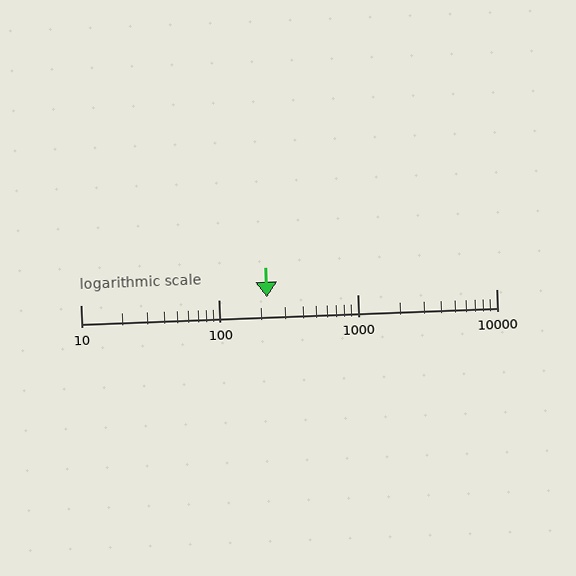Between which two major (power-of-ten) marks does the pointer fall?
The pointer is between 100 and 1000.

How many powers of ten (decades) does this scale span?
The scale spans 3 decades, from 10 to 10000.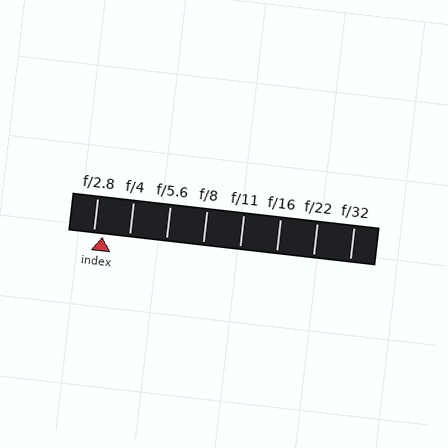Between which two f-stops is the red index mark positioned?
The index mark is between f/2.8 and f/4.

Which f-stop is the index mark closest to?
The index mark is closest to f/2.8.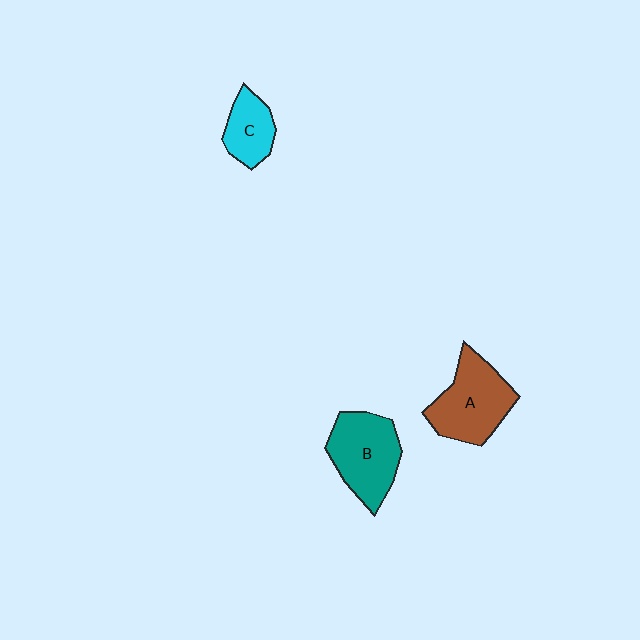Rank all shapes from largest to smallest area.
From largest to smallest: A (brown), B (teal), C (cyan).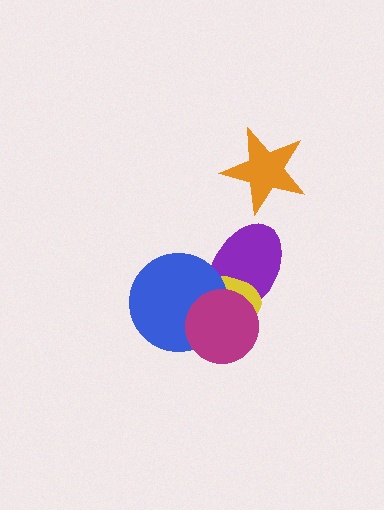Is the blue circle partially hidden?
Yes, it is partially covered by another shape.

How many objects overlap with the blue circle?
3 objects overlap with the blue circle.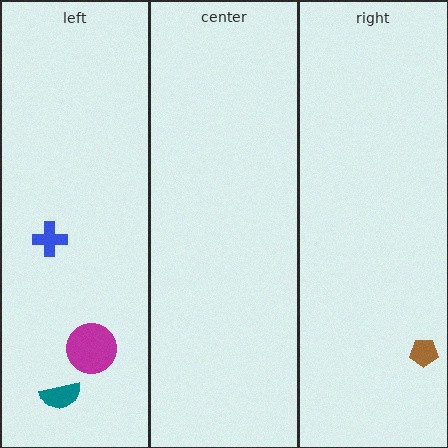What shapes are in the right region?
The brown pentagon.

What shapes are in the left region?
The magenta circle, the teal semicircle, the blue cross.